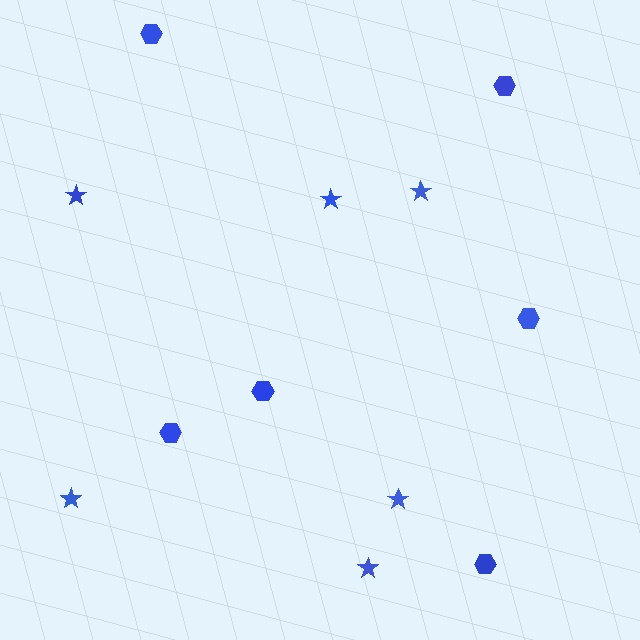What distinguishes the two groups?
There are 2 groups: one group of stars (6) and one group of hexagons (6).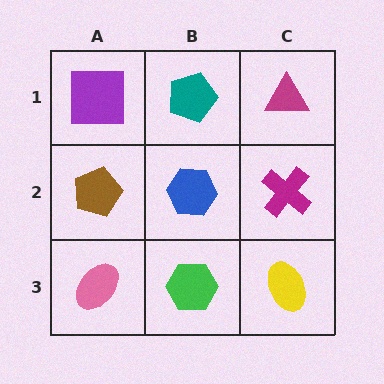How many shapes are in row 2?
3 shapes.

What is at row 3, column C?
A yellow ellipse.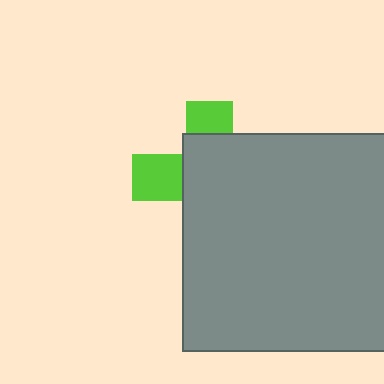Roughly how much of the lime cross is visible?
A small part of it is visible (roughly 32%).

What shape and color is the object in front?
The object in front is a gray square.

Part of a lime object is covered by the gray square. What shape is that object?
It is a cross.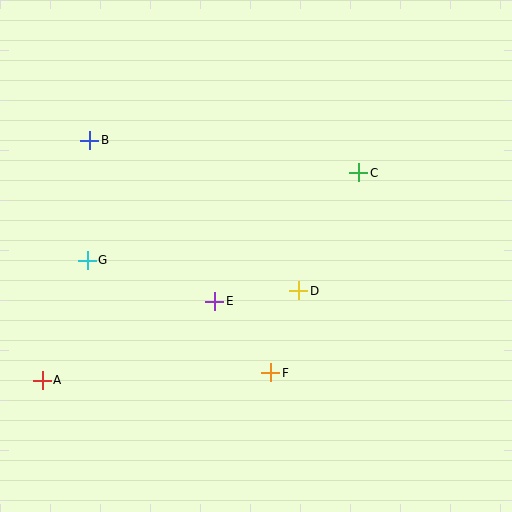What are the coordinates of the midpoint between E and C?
The midpoint between E and C is at (287, 237).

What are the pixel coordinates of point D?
Point D is at (299, 291).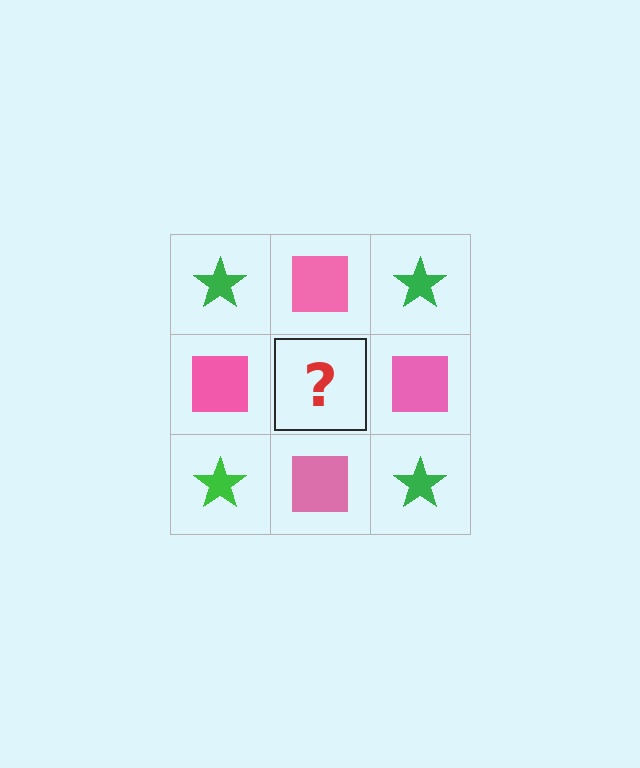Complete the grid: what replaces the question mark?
The question mark should be replaced with a green star.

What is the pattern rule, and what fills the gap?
The rule is that it alternates green star and pink square in a checkerboard pattern. The gap should be filled with a green star.